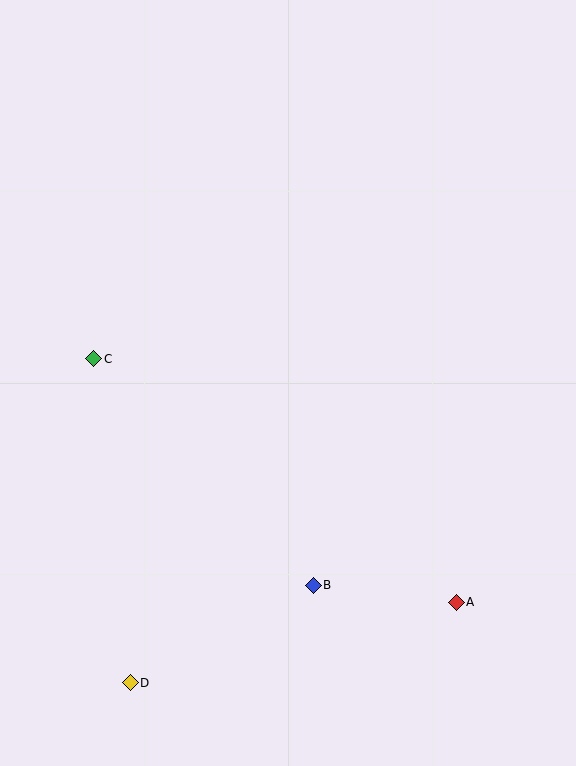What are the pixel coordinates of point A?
Point A is at (456, 602).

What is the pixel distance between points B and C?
The distance between B and C is 315 pixels.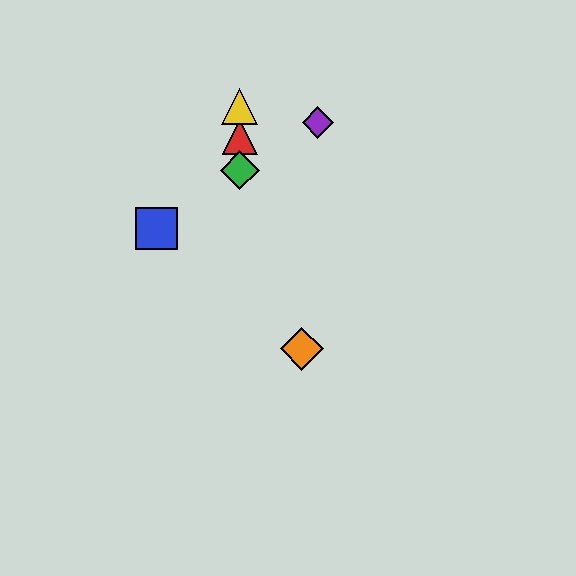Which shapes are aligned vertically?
The red triangle, the green diamond, the yellow triangle are aligned vertically.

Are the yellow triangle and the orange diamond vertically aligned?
No, the yellow triangle is at x≈240 and the orange diamond is at x≈302.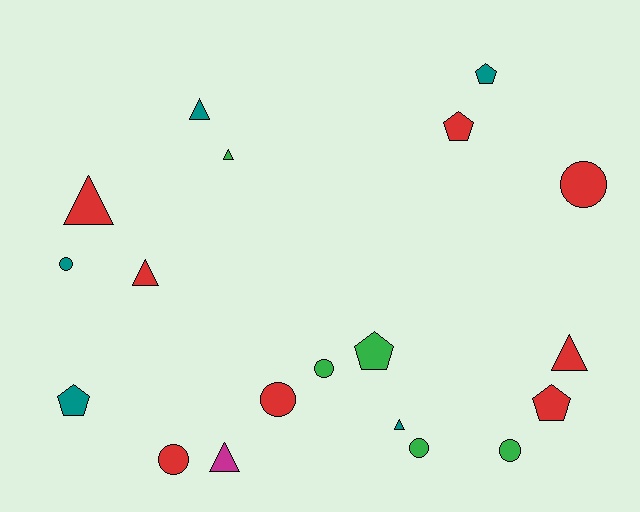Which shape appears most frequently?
Triangle, with 7 objects.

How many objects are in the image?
There are 19 objects.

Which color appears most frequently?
Red, with 8 objects.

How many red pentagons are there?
There are 2 red pentagons.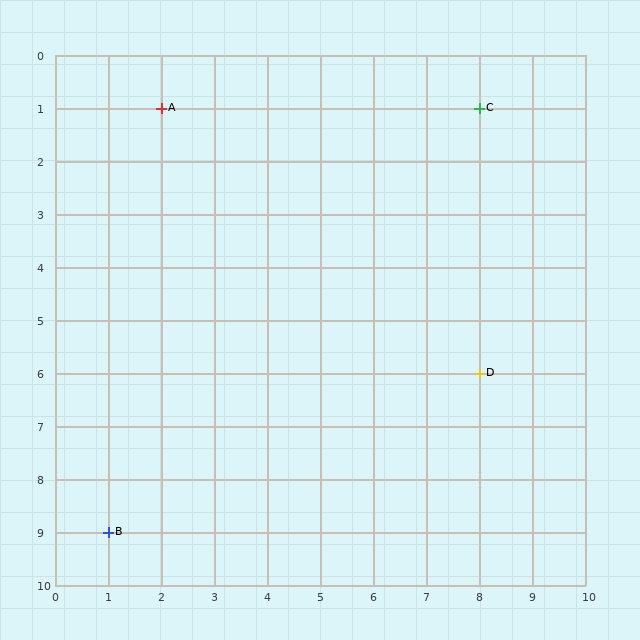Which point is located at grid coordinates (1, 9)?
Point B is at (1, 9).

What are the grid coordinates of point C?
Point C is at grid coordinates (8, 1).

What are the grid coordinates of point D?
Point D is at grid coordinates (8, 6).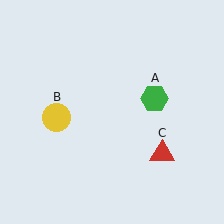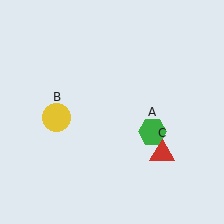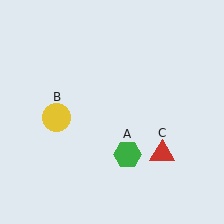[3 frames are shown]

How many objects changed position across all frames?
1 object changed position: green hexagon (object A).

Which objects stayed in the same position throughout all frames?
Yellow circle (object B) and red triangle (object C) remained stationary.